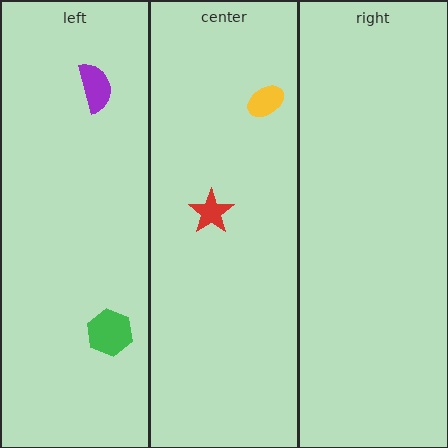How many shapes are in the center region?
2.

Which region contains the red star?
The center region.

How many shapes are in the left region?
2.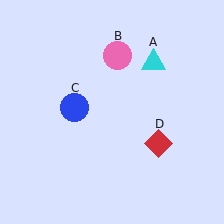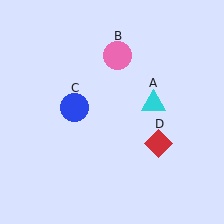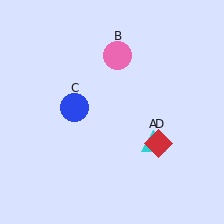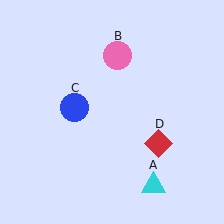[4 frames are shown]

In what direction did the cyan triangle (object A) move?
The cyan triangle (object A) moved down.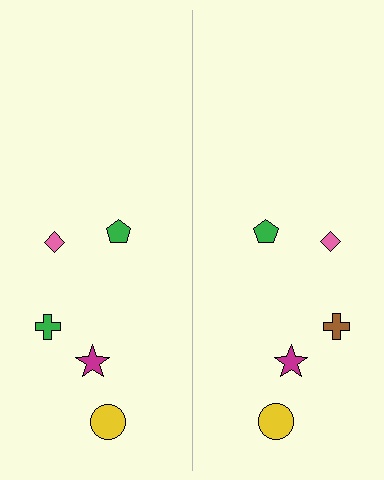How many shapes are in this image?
There are 10 shapes in this image.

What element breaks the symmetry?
The brown cross on the right side breaks the symmetry — its mirror counterpart is green.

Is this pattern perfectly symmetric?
No, the pattern is not perfectly symmetric. The brown cross on the right side breaks the symmetry — its mirror counterpart is green.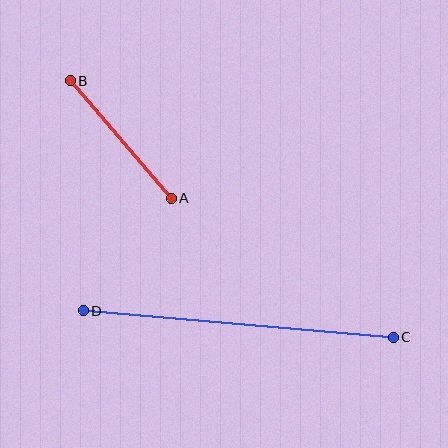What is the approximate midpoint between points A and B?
The midpoint is at approximately (121, 140) pixels.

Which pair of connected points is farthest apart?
Points C and D are farthest apart.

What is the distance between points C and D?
The distance is approximately 311 pixels.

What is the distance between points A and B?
The distance is approximately 155 pixels.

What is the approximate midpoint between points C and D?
The midpoint is at approximately (238, 324) pixels.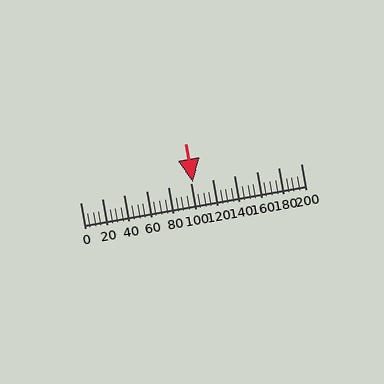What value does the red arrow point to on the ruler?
The red arrow points to approximately 102.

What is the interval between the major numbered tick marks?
The major tick marks are spaced 20 units apart.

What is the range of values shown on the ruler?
The ruler shows values from 0 to 200.